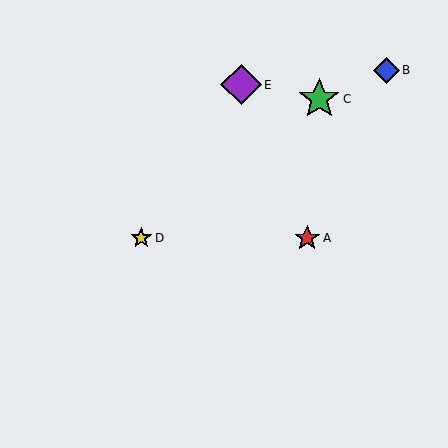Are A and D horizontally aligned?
Yes, both are at y≈238.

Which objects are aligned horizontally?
Objects A, D are aligned horizontally.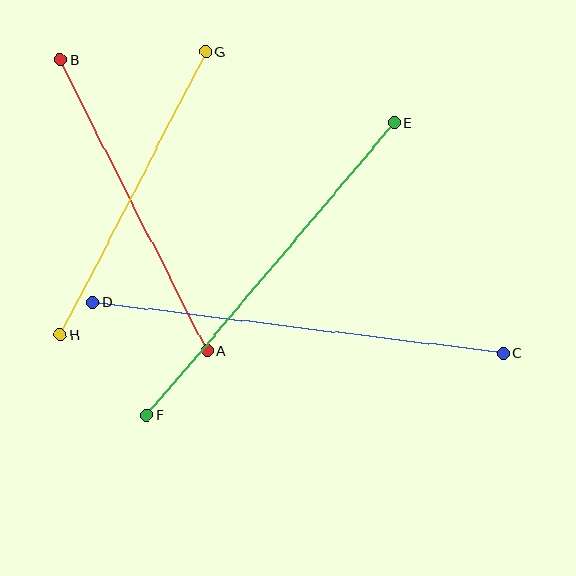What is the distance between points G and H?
The distance is approximately 319 pixels.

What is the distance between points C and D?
The distance is approximately 413 pixels.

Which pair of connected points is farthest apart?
Points C and D are farthest apart.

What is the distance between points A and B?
The distance is approximately 325 pixels.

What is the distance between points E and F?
The distance is approximately 383 pixels.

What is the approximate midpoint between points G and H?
The midpoint is at approximately (133, 193) pixels.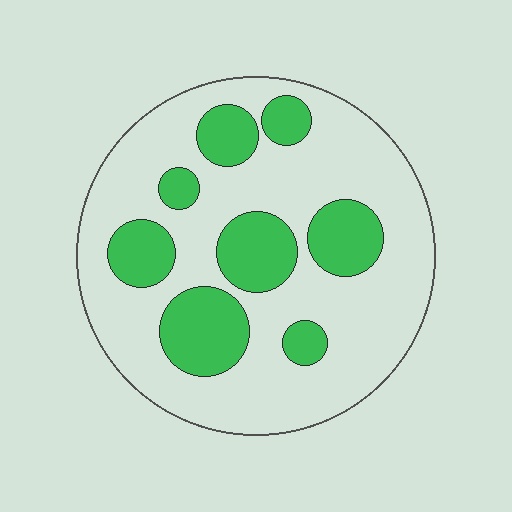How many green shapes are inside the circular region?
8.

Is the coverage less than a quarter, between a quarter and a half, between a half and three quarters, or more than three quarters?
Between a quarter and a half.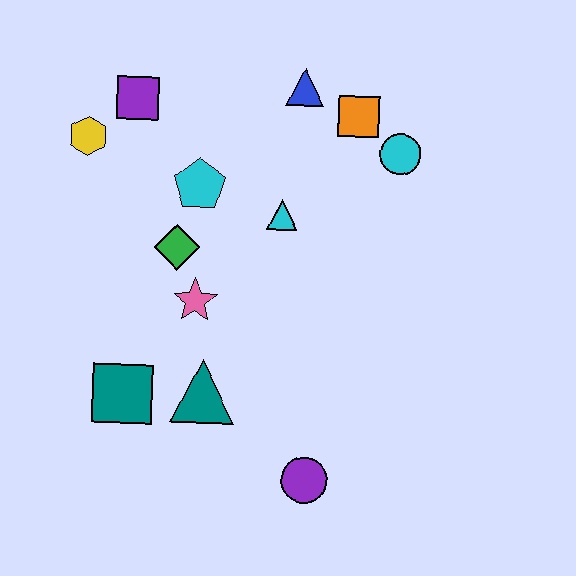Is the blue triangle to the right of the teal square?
Yes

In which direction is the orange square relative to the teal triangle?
The orange square is above the teal triangle.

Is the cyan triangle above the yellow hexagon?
No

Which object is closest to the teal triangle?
The teal square is closest to the teal triangle.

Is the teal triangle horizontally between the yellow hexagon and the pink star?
No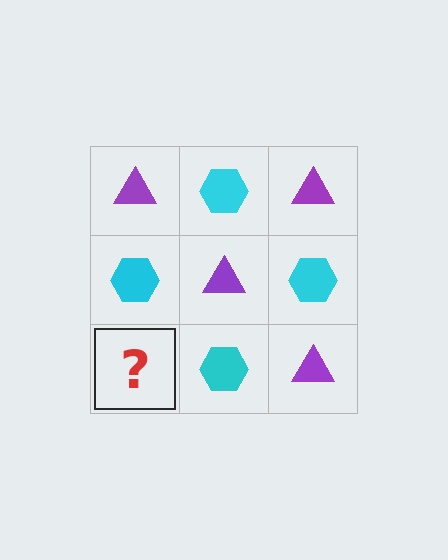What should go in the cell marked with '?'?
The missing cell should contain a purple triangle.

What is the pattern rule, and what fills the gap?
The rule is that it alternates purple triangle and cyan hexagon in a checkerboard pattern. The gap should be filled with a purple triangle.